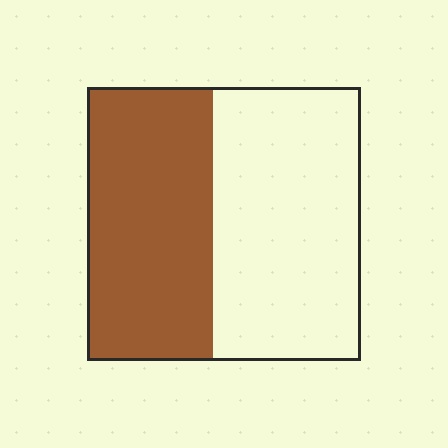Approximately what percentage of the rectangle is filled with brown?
Approximately 45%.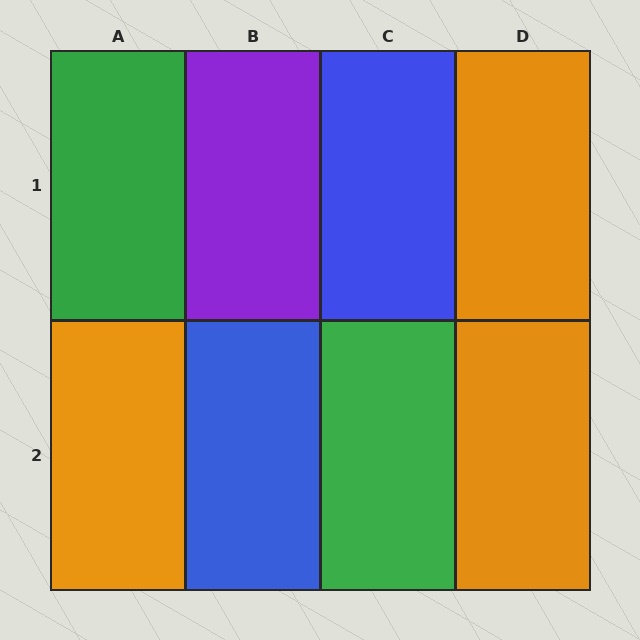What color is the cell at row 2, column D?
Orange.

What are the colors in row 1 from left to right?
Green, purple, blue, orange.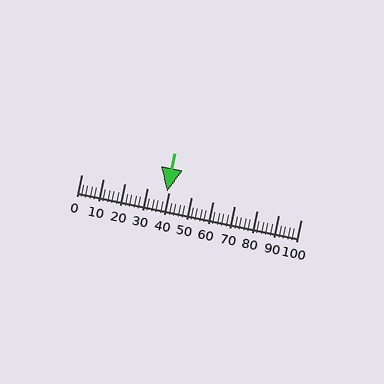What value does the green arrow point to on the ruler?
The green arrow points to approximately 39.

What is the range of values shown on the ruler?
The ruler shows values from 0 to 100.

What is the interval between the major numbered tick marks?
The major tick marks are spaced 10 units apart.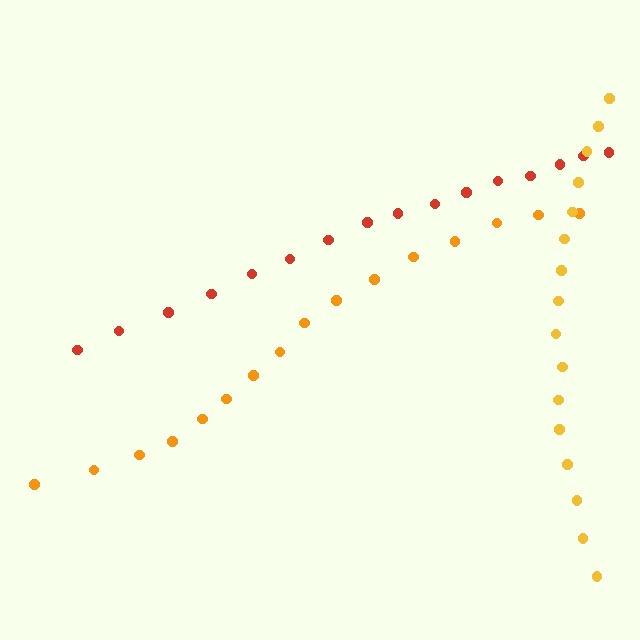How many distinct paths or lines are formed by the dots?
There are 3 distinct paths.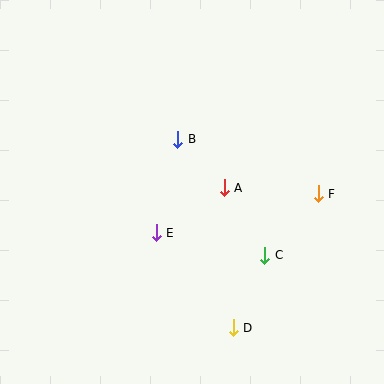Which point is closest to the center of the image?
Point A at (224, 188) is closest to the center.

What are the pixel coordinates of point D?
Point D is at (233, 328).